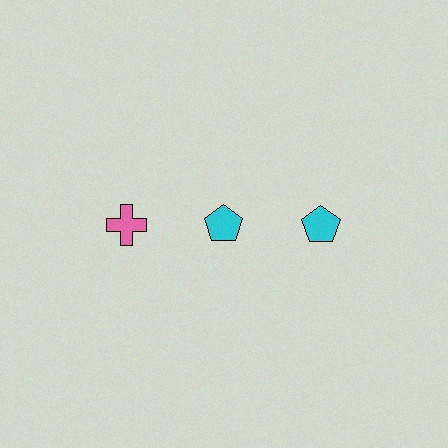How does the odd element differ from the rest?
It differs in both color (pink instead of cyan) and shape (cross instead of pentagon).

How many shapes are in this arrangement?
There are 3 shapes arranged in a grid pattern.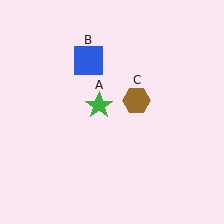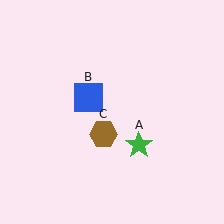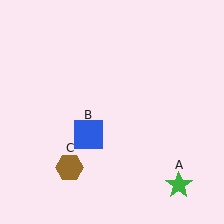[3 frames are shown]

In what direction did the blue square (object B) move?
The blue square (object B) moved down.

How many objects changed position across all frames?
3 objects changed position: green star (object A), blue square (object B), brown hexagon (object C).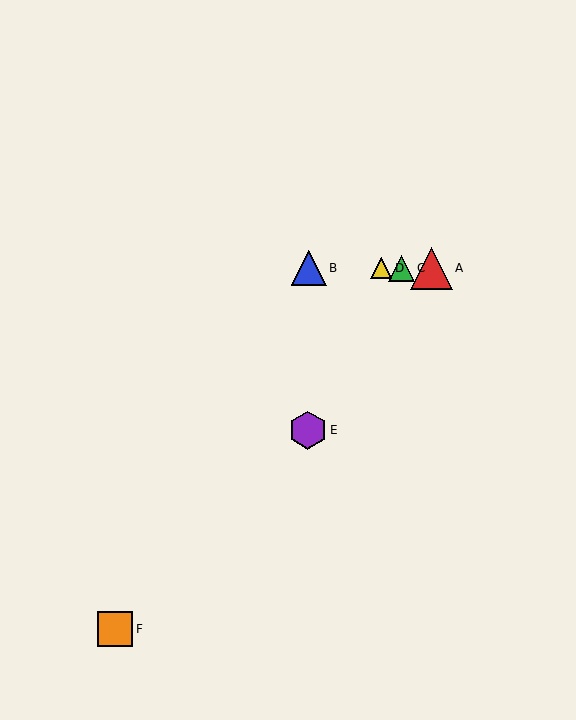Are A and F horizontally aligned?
No, A is at y≈268 and F is at y≈629.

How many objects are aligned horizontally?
4 objects (A, B, C, D) are aligned horizontally.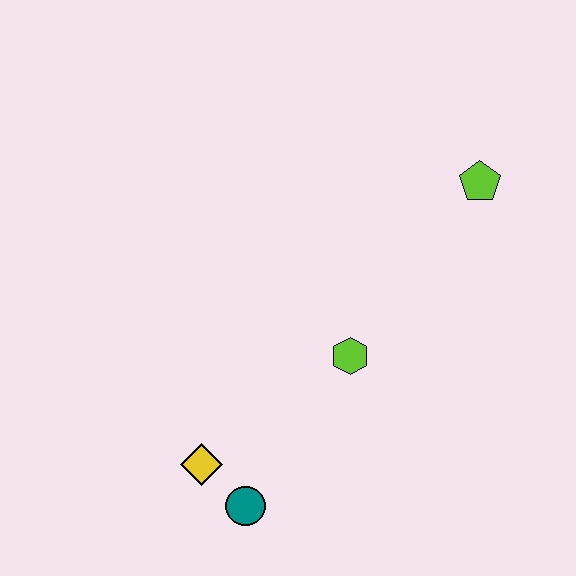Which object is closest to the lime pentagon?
The lime hexagon is closest to the lime pentagon.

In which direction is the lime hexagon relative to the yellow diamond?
The lime hexagon is to the right of the yellow diamond.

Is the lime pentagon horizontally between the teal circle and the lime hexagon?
No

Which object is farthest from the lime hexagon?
The lime pentagon is farthest from the lime hexagon.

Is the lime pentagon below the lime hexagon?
No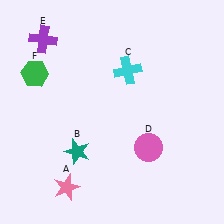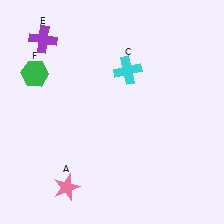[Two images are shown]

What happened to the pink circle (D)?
The pink circle (D) was removed in Image 2. It was in the bottom-right area of Image 1.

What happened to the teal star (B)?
The teal star (B) was removed in Image 2. It was in the bottom-left area of Image 1.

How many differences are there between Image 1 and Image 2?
There are 2 differences between the two images.